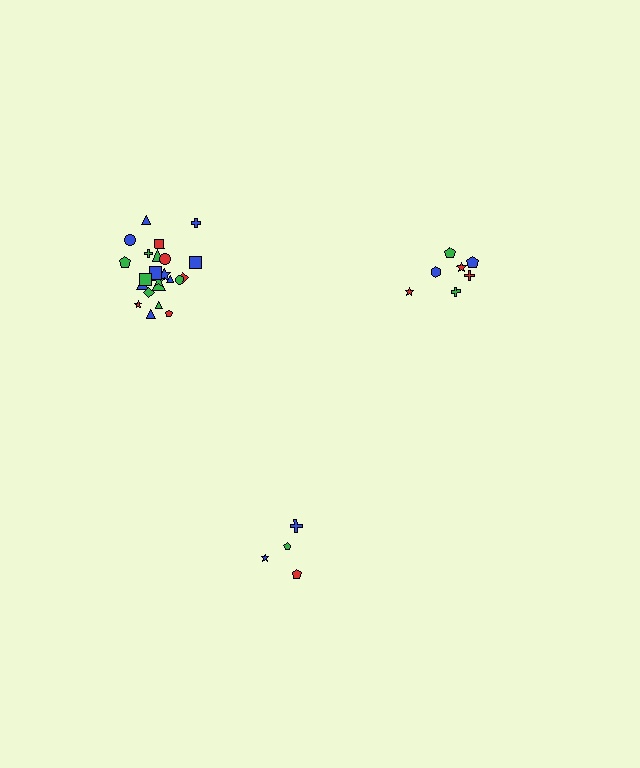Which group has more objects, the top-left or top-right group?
The top-left group.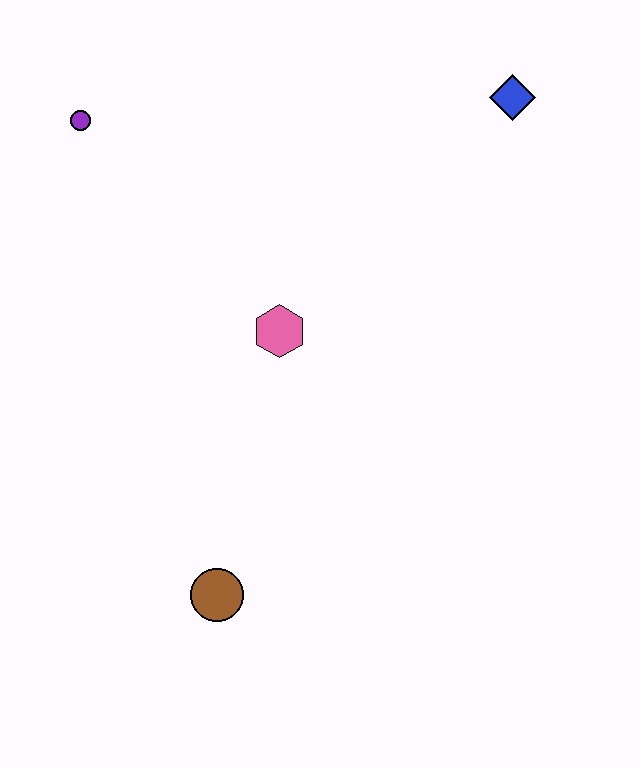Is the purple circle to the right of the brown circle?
No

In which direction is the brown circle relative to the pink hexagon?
The brown circle is below the pink hexagon.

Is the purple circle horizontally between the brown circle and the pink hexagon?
No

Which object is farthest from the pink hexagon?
The blue diamond is farthest from the pink hexagon.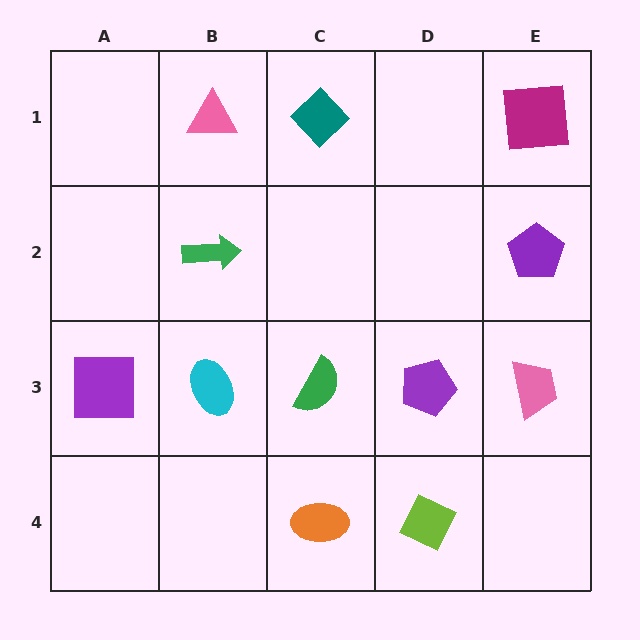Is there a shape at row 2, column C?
No, that cell is empty.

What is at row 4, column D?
A lime diamond.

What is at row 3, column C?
A green semicircle.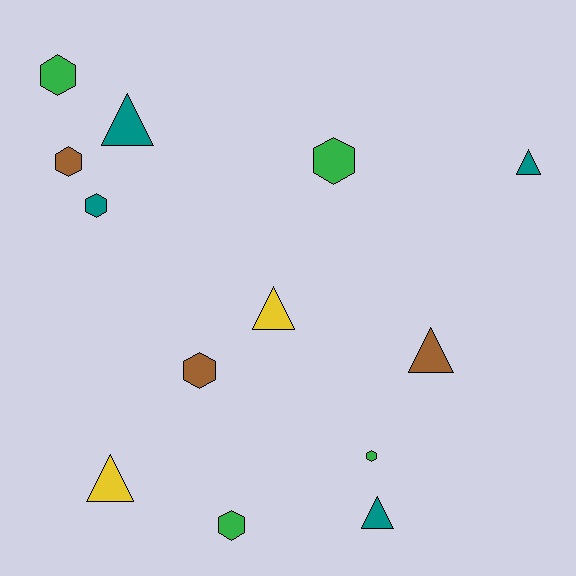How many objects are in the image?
There are 13 objects.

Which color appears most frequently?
Teal, with 4 objects.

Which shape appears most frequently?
Hexagon, with 7 objects.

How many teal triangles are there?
There are 3 teal triangles.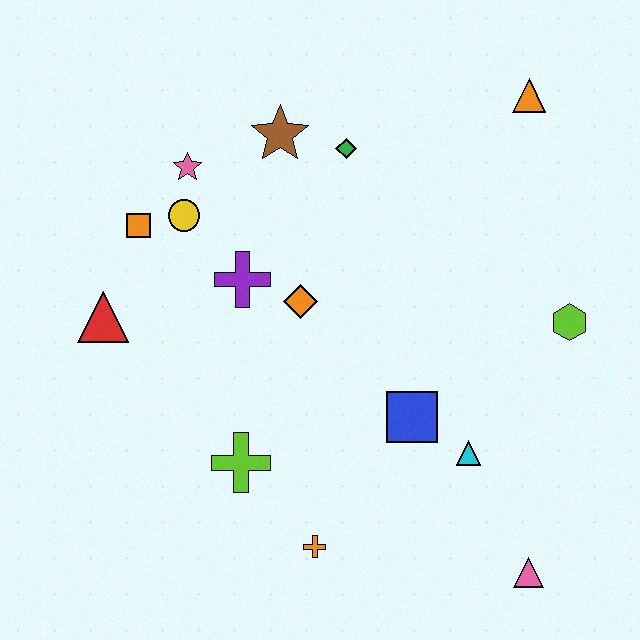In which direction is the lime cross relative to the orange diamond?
The lime cross is below the orange diamond.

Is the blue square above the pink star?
No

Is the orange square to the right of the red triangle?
Yes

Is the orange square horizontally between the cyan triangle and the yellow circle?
No